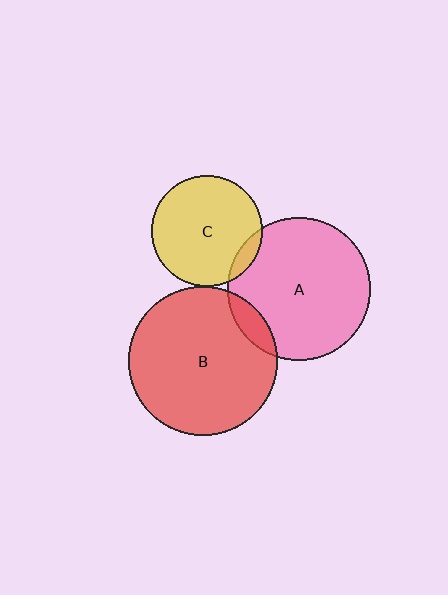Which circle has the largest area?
Circle B (red).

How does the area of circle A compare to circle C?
Approximately 1.7 times.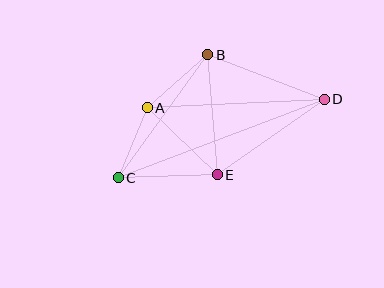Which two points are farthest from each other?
Points C and D are farthest from each other.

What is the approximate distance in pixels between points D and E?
The distance between D and E is approximately 131 pixels.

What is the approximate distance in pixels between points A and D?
The distance between A and D is approximately 177 pixels.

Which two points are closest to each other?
Points A and C are closest to each other.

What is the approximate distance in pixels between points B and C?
The distance between B and C is approximately 152 pixels.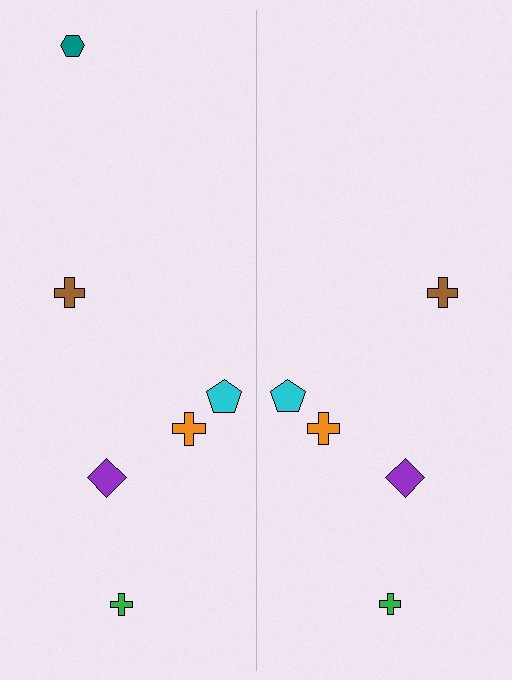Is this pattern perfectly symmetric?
No, the pattern is not perfectly symmetric. A teal hexagon is missing from the right side.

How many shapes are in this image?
There are 11 shapes in this image.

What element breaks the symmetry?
A teal hexagon is missing from the right side.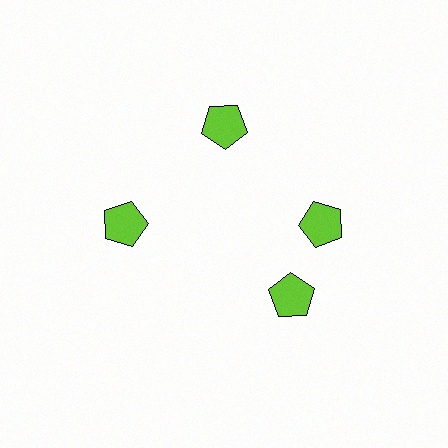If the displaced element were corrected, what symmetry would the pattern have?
It would have 4-fold rotational symmetry — the pattern would map onto itself every 90 degrees.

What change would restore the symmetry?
The symmetry would be restored by rotating it back into even spacing with its neighbors so that all 4 pentagons sit at equal angles and equal distance from the center.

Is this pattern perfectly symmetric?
No. The 4 lime pentagons are arranged in a ring, but one element near the 6 o'clock position is rotated out of alignment along the ring, breaking the 4-fold rotational symmetry.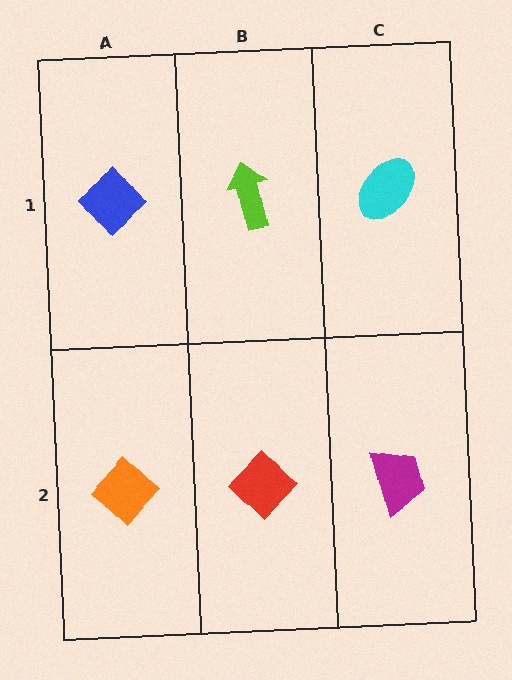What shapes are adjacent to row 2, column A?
A blue diamond (row 1, column A), a red diamond (row 2, column B).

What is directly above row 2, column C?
A cyan ellipse.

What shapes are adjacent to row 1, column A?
An orange diamond (row 2, column A), a lime arrow (row 1, column B).